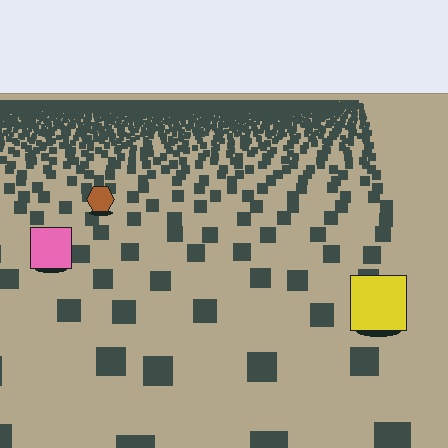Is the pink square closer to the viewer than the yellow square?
No. The yellow square is closer — you can tell from the texture gradient: the ground texture is coarser near it.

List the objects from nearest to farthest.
From nearest to farthest: the yellow square, the pink square, the brown hexagon.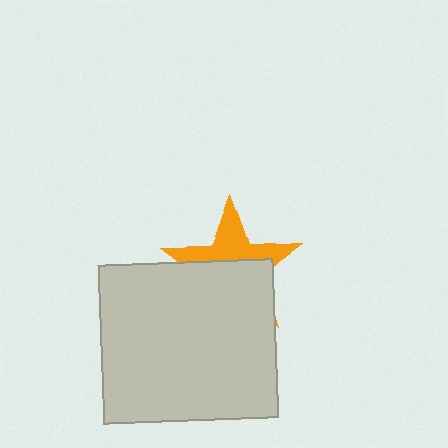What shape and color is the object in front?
The object in front is a light gray rectangle.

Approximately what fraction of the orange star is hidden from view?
Roughly 58% of the orange star is hidden behind the light gray rectangle.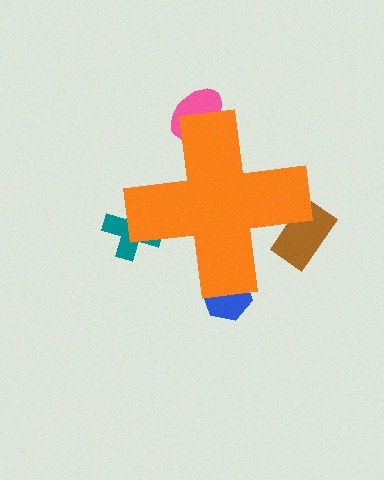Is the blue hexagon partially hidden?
Yes, the blue hexagon is partially hidden behind the orange cross.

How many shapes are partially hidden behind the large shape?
4 shapes are partially hidden.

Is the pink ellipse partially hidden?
Yes, the pink ellipse is partially hidden behind the orange cross.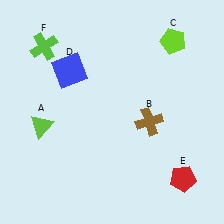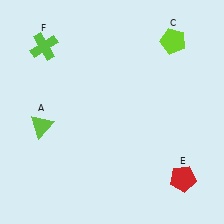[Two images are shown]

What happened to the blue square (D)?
The blue square (D) was removed in Image 2. It was in the top-left area of Image 1.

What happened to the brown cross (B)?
The brown cross (B) was removed in Image 2. It was in the bottom-right area of Image 1.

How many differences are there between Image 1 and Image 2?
There are 2 differences between the two images.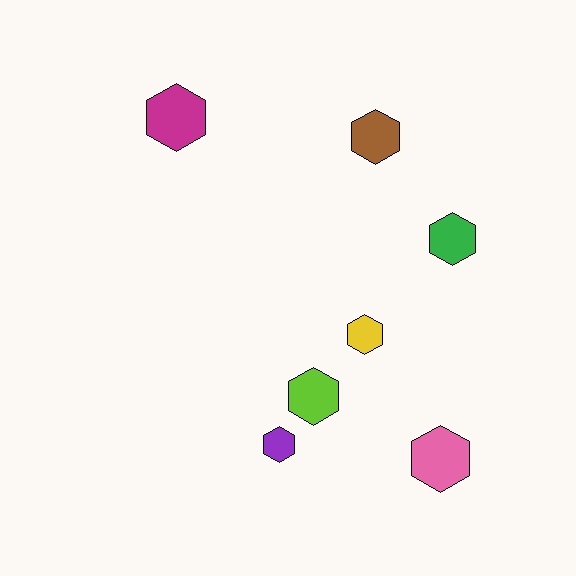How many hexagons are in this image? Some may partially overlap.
There are 7 hexagons.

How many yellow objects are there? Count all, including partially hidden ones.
There is 1 yellow object.